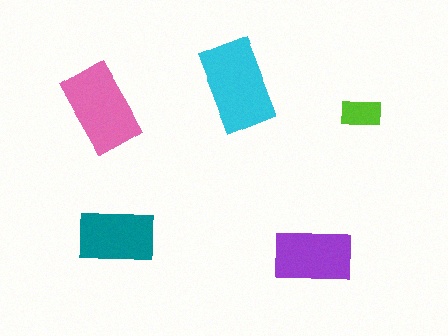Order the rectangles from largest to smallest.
the cyan one, the pink one, the purple one, the teal one, the lime one.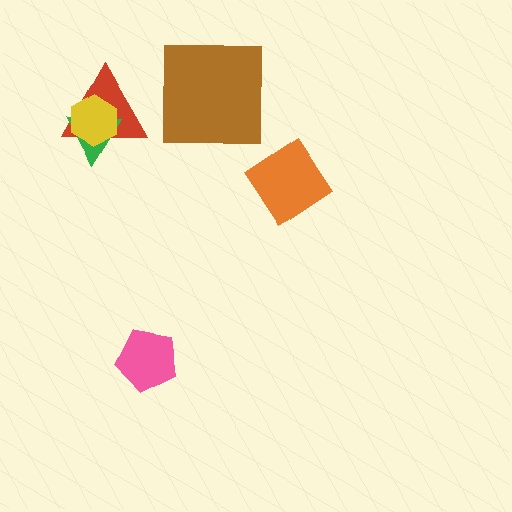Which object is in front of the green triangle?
The yellow hexagon is in front of the green triangle.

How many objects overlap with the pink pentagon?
0 objects overlap with the pink pentagon.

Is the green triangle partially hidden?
Yes, it is partially covered by another shape.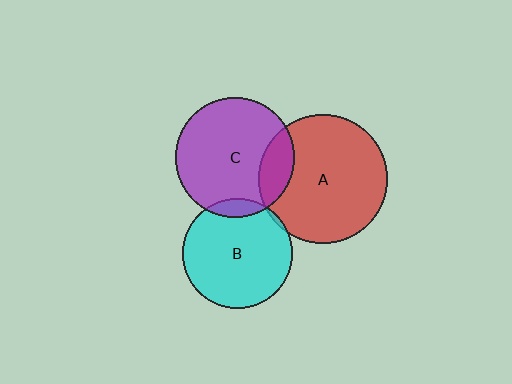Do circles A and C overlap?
Yes.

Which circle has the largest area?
Circle A (red).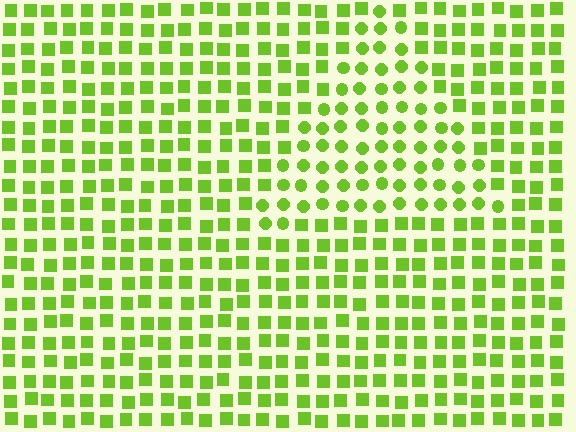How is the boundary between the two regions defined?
The boundary is defined by a change in element shape: circles inside vs. squares outside. All elements share the same color and spacing.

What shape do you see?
I see a triangle.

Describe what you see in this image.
The image is filled with small lime elements arranged in a uniform grid. A triangle-shaped region contains circles, while the surrounding area contains squares. The boundary is defined purely by the change in element shape.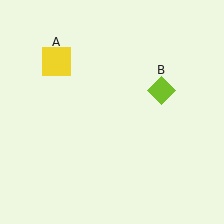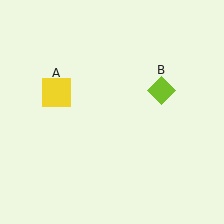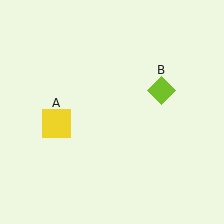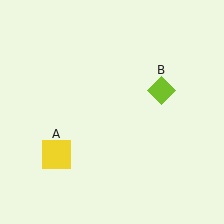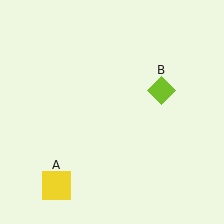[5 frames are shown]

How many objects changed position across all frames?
1 object changed position: yellow square (object A).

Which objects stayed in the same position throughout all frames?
Lime diamond (object B) remained stationary.